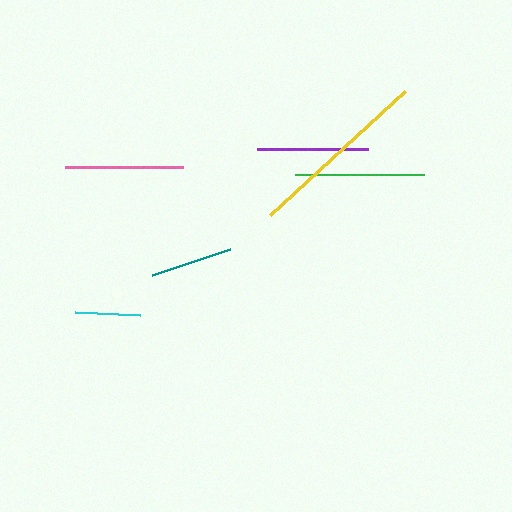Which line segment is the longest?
The yellow line is the longest at approximately 183 pixels.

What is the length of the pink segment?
The pink segment is approximately 118 pixels long.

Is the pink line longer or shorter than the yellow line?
The yellow line is longer than the pink line.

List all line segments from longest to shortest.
From longest to shortest: yellow, green, pink, purple, teal, cyan.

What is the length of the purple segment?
The purple segment is approximately 111 pixels long.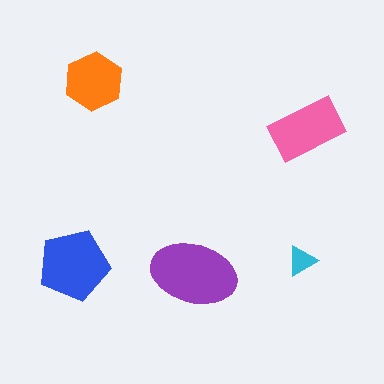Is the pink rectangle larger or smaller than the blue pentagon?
Smaller.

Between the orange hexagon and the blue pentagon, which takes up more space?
The blue pentagon.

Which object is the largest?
The purple ellipse.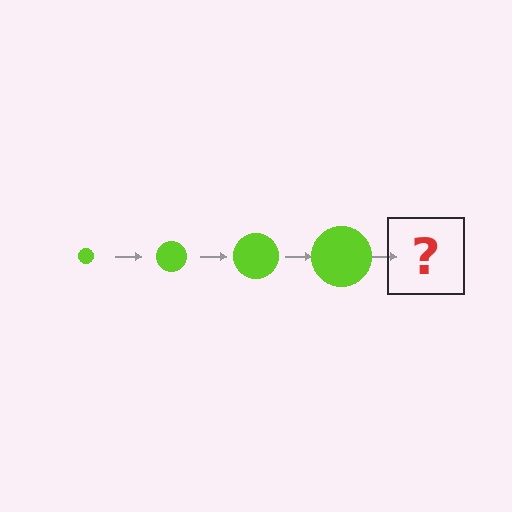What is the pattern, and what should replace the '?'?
The pattern is that the circle gets progressively larger each step. The '?' should be a lime circle, larger than the previous one.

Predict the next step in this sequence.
The next step is a lime circle, larger than the previous one.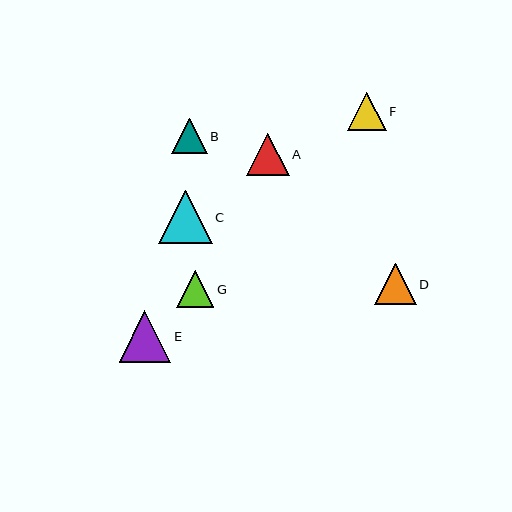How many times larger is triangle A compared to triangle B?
Triangle A is approximately 1.2 times the size of triangle B.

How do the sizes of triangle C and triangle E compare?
Triangle C and triangle E are approximately the same size.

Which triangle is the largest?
Triangle C is the largest with a size of approximately 53 pixels.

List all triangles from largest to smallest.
From largest to smallest: C, E, A, D, F, G, B.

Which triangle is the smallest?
Triangle B is the smallest with a size of approximately 36 pixels.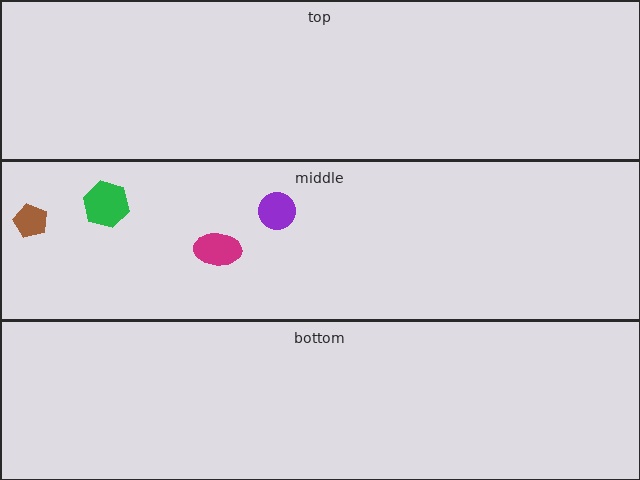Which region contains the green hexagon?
The middle region.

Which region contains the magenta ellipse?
The middle region.